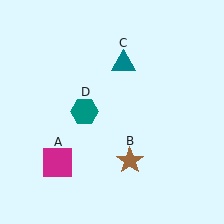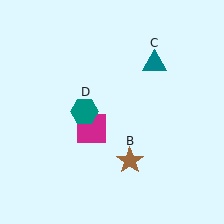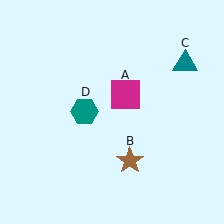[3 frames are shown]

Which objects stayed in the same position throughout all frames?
Brown star (object B) and teal hexagon (object D) remained stationary.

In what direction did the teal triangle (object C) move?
The teal triangle (object C) moved right.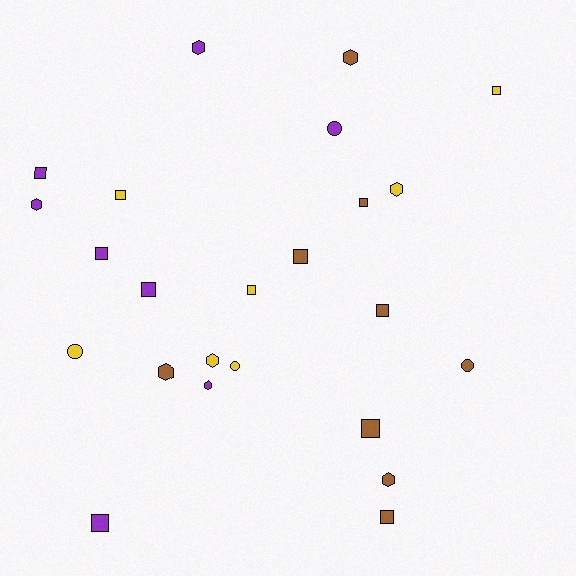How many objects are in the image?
There are 24 objects.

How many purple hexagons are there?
There are 3 purple hexagons.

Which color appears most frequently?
Brown, with 9 objects.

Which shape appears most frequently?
Square, with 12 objects.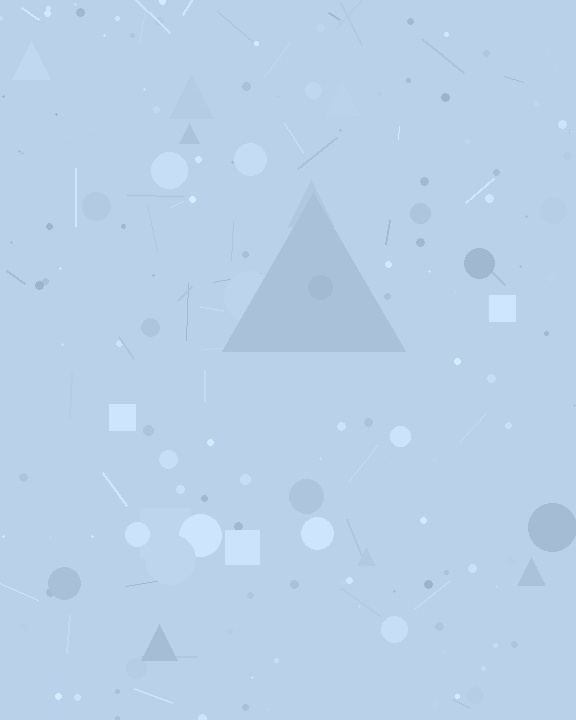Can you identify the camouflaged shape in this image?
The camouflaged shape is a triangle.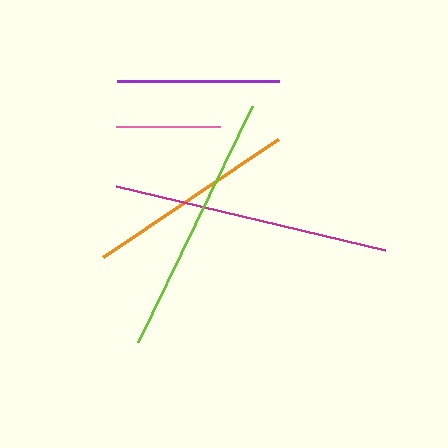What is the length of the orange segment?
The orange segment is approximately 211 pixels long.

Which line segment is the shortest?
The pink line is the shortest at approximately 104 pixels.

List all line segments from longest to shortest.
From longest to shortest: magenta, lime, orange, purple, pink.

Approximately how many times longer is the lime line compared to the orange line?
The lime line is approximately 1.2 times the length of the orange line.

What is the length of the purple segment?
The purple segment is approximately 162 pixels long.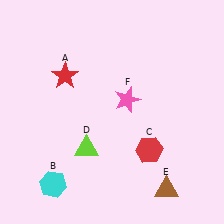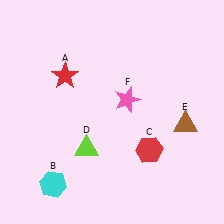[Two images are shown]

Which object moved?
The brown triangle (E) moved up.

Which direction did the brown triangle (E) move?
The brown triangle (E) moved up.